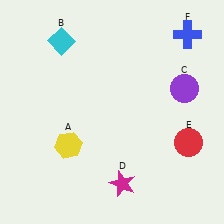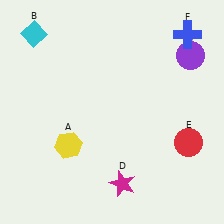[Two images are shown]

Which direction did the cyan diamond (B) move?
The cyan diamond (B) moved left.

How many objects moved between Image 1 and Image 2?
2 objects moved between the two images.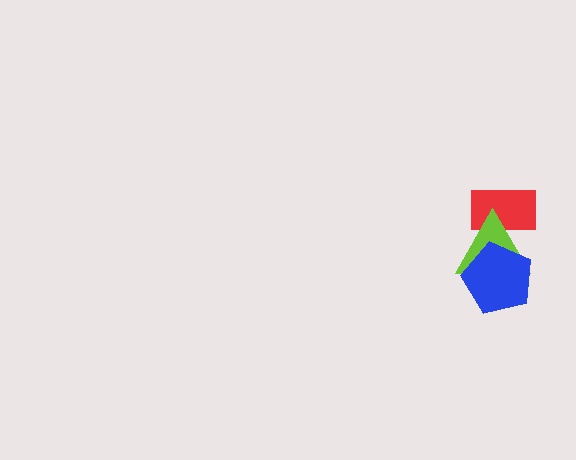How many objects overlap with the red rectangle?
1 object overlaps with the red rectangle.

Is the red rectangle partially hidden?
Yes, it is partially covered by another shape.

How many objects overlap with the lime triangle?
2 objects overlap with the lime triangle.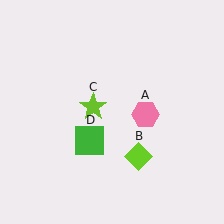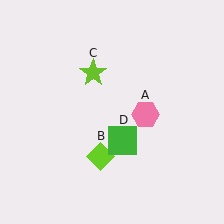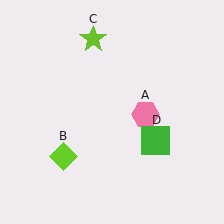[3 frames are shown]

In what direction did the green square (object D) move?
The green square (object D) moved right.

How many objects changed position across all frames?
3 objects changed position: lime diamond (object B), lime star (object C), green square (object D).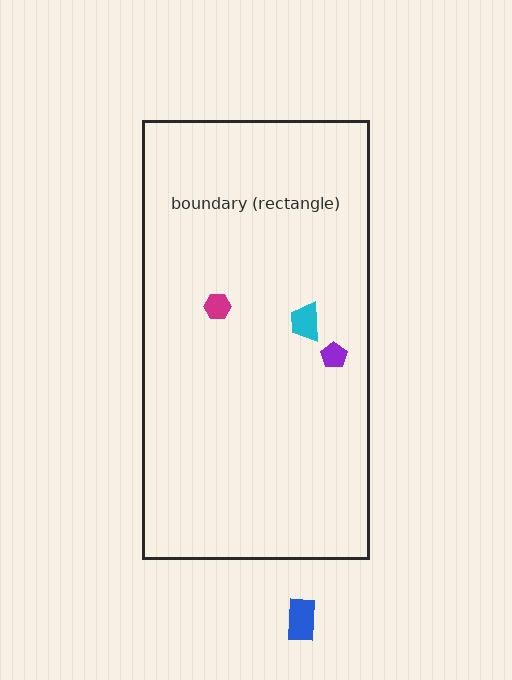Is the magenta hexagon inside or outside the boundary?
Inside.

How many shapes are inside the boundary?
3 inside, 1 outside.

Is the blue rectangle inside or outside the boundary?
Outside.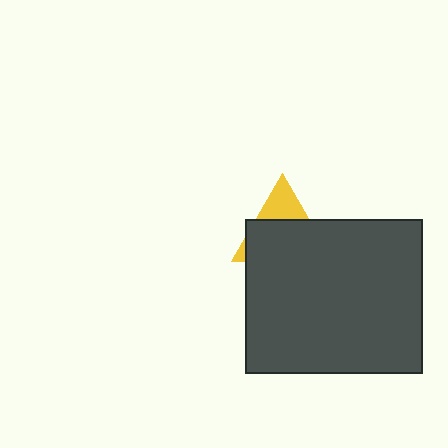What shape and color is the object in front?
The object in front is a dark gray rectangle.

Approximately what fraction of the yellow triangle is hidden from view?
Roughly 68% of the yellow triangle is hidden behind the dark gray rectangle.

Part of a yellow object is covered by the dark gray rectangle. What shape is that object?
It is a triangle.